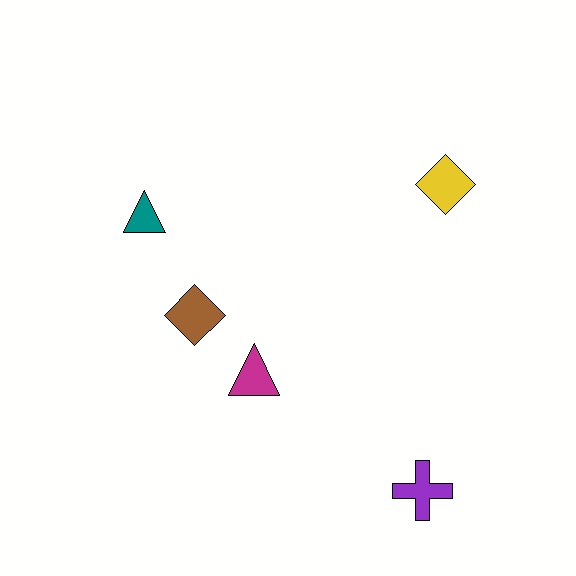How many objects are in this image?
There are 5 objects.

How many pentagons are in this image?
There are no pentagons.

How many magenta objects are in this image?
There is 1 magenta object.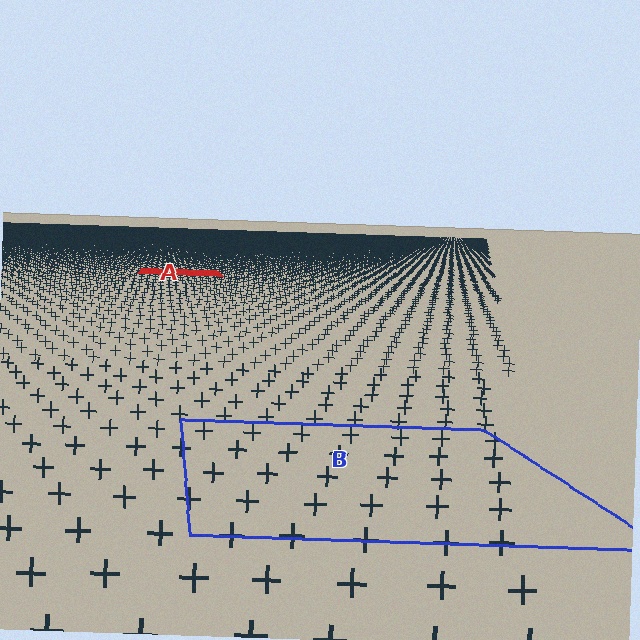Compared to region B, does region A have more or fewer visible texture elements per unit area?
Region A has more texture elements per unit area — they are packed more densely because it is farther away.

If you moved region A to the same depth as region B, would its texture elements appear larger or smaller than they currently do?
They would appear larger. At a closer depth, the same texture elements are projected at a bigger on-screen size.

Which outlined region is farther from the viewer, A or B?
Region A is farther from the viewer — the texture elements inside it appear smaller and more densely packed.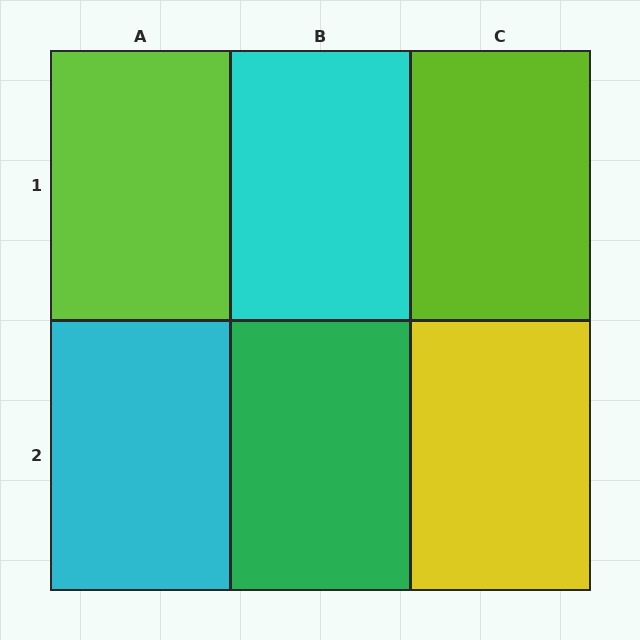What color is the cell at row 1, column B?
Cyan.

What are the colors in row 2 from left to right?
Cyan, green, yellow.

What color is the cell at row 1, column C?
Lime.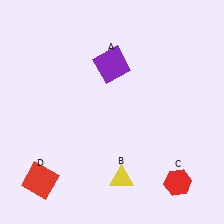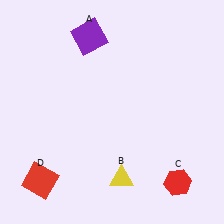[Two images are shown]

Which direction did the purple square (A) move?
The purple square (A) moved up.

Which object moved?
The purple square (A) moved up.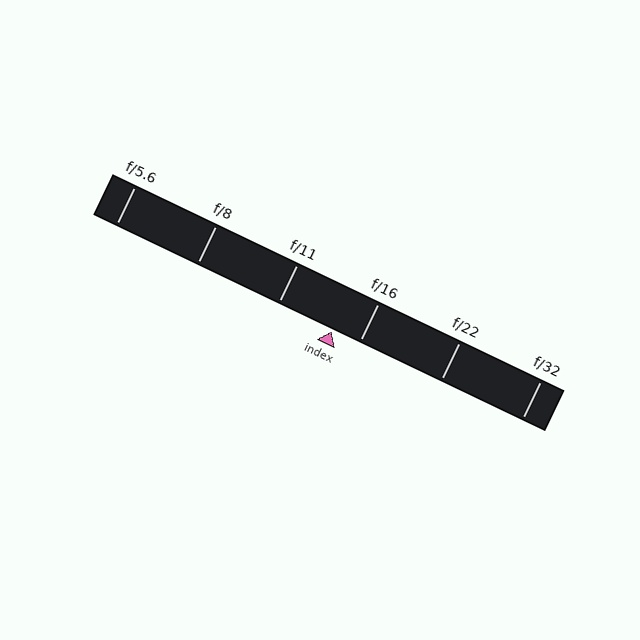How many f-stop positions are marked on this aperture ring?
There are 6 f-stop positions marked.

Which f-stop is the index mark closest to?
The index mark is closest to f/16.